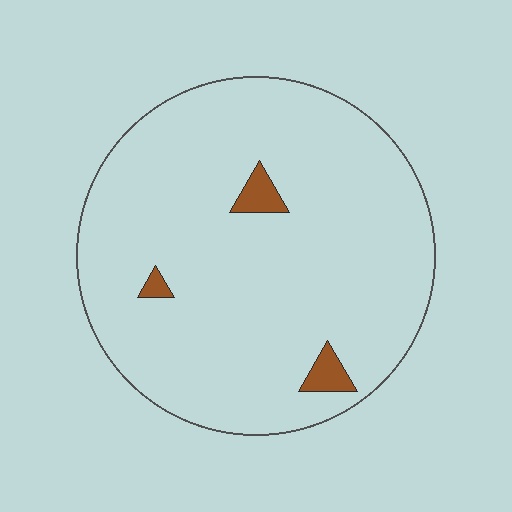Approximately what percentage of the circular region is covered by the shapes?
Approximately 5%.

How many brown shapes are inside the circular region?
3.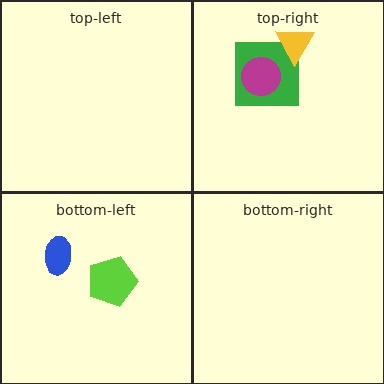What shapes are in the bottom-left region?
The lime pentagon, the blue ellipse.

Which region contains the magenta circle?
The top-right region.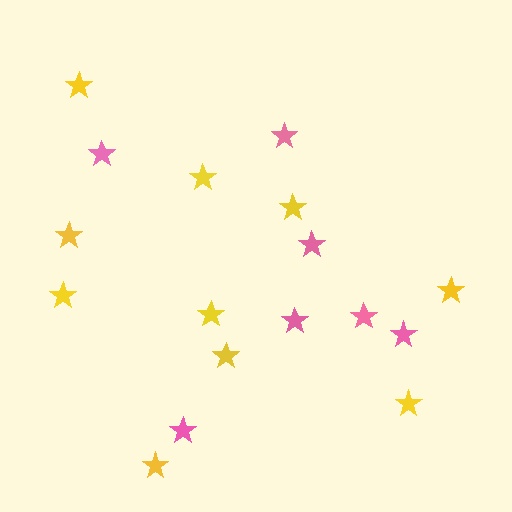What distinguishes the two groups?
There are 2 groups: one group of yellow stars (10) and one group of pink stars (7).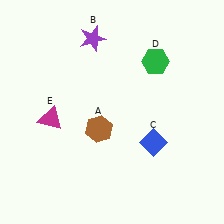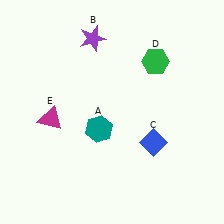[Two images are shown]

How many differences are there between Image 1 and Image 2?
There is 1 difference between the two images.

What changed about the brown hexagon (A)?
In Image 1, A is brown. In Image 2, it changed to teal.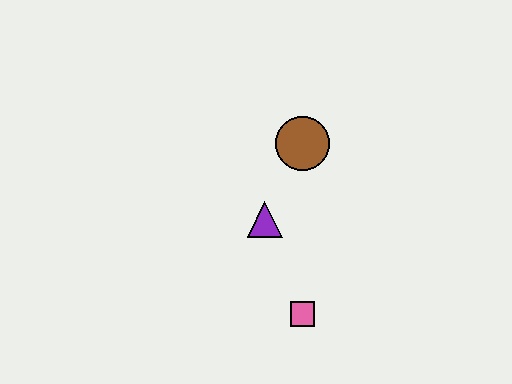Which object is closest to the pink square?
The purple triangle is closest to the pink square.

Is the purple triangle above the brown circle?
No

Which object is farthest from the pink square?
The brown circle is farthest from the pink square.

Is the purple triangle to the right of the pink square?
No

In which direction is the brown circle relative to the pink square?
The brown circle is above the pink square.